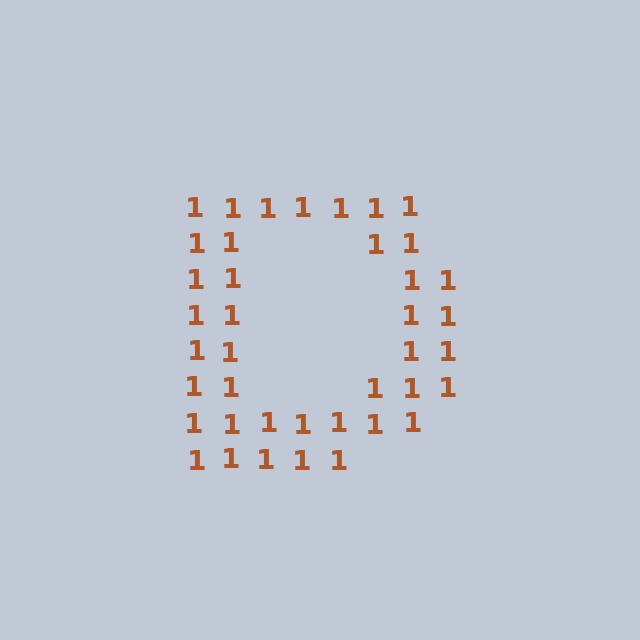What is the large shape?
The large shape is the letter D.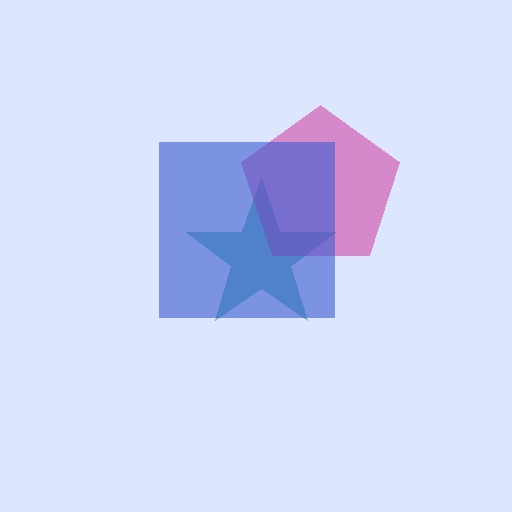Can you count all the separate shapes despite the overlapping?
Yes, there are 3 separate shapes.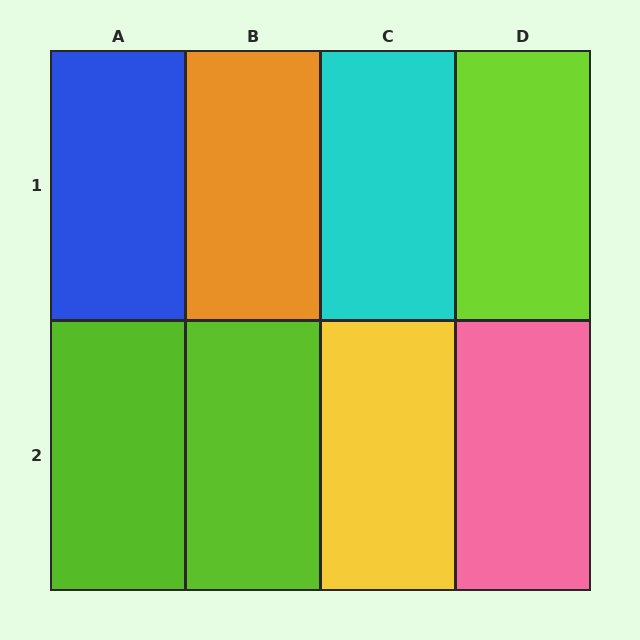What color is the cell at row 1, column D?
Lime.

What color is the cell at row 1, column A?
Blue.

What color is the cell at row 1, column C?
Cyan.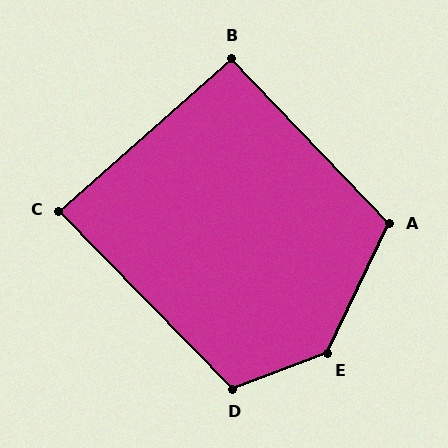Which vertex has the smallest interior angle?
C, at approximately 87 degrees.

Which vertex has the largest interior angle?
E, at approximately 136 degrees.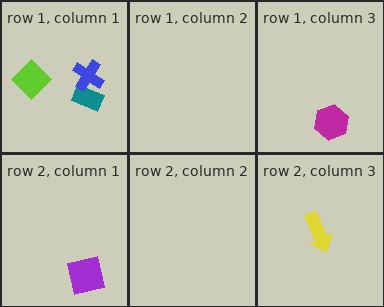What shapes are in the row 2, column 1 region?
The purple square.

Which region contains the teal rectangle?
The row 1, column 1 region.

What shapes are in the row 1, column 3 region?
The magenta hexagon.